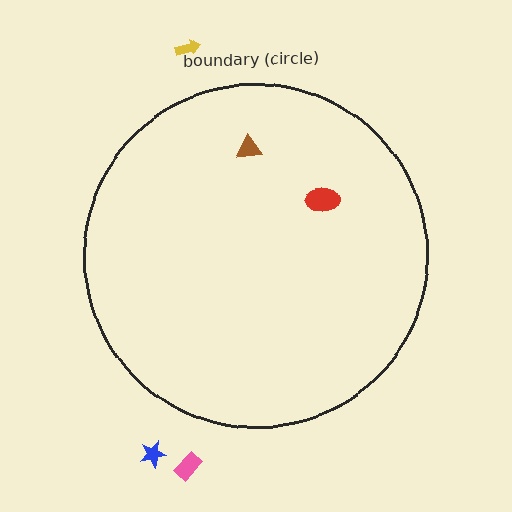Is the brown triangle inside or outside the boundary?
Inside.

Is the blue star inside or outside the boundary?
Outside.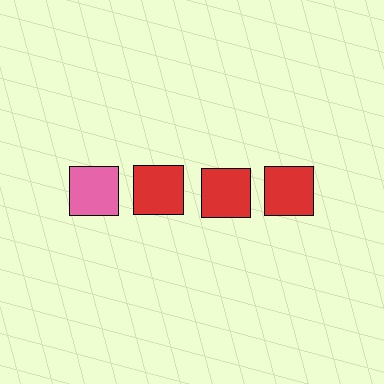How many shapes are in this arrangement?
There are 4 shapes arranged in a grid pattern.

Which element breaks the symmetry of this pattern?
The pink square in the top row, leftmost column breaks the symmetry. All other shapes are red squares.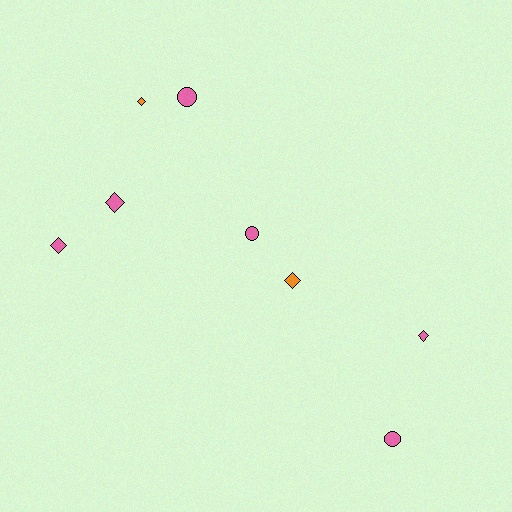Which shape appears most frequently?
Diamond, with 5 objects.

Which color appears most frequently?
Pink, with 6 objects.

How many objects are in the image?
There are 8 objects.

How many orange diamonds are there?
There are 2 orange diamonds.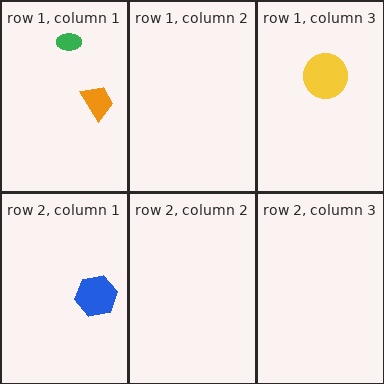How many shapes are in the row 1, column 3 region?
1.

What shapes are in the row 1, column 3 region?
The yellow circle.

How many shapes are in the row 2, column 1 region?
1.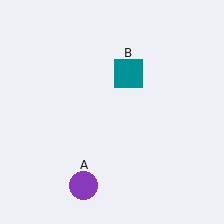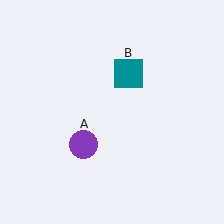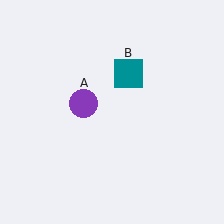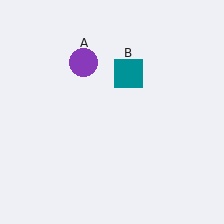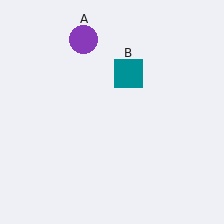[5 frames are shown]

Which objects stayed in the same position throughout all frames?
Teal square (object B) remained stationary.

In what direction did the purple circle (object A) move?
The purple circle (object A) moved up.